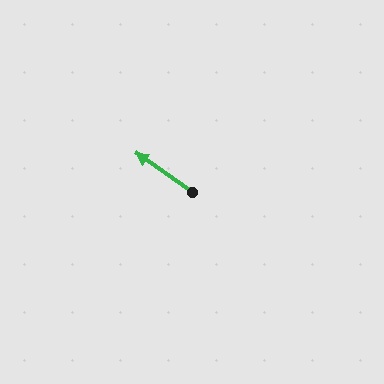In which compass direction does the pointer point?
Northwest.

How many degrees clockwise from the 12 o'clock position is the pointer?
Approximately 305 degrees.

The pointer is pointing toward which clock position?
Roughly 10 o'clock.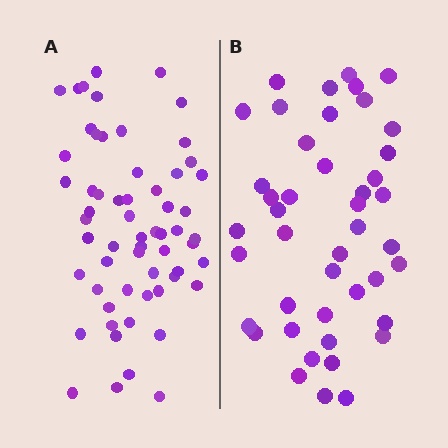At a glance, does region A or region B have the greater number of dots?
Region A (the left region) has more dots.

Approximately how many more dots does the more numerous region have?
Region A has approximately 15 more dots than region B.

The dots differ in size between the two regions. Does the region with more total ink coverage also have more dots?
No. Region B has more total ink coverage because its dots are larger, but region A actually contains more individual dots. Total area can be misleading — the number of items is what matters here.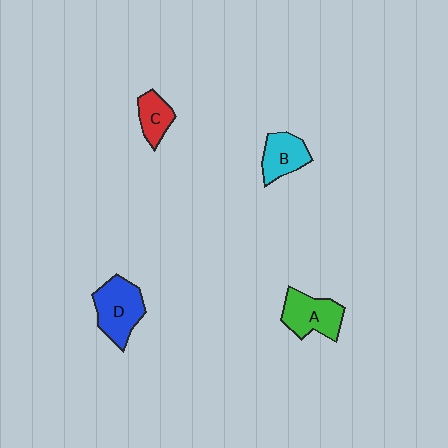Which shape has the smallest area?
Shape C (red).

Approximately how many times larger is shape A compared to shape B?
Approximately 1.3 times.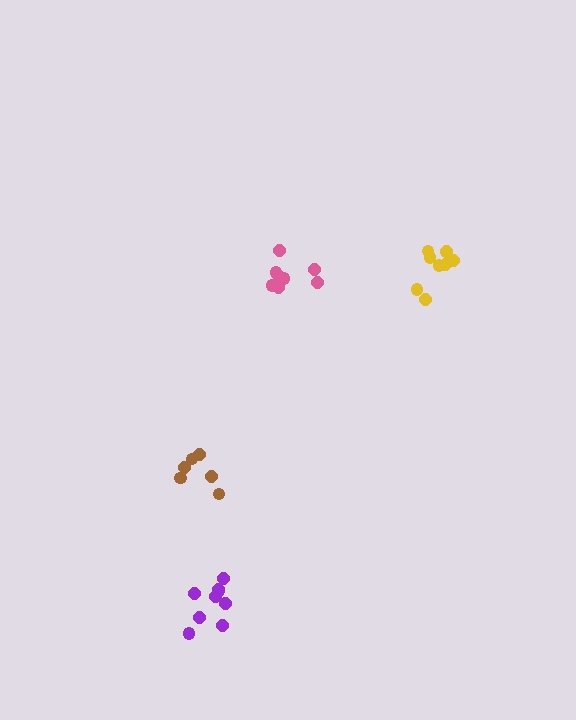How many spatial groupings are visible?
There are 4 spatial groupings.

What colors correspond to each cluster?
The clusters are colored: pink, yellow, brown, purple.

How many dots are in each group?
Group 1: 8 dots, Group 2: 9 dots, Group 3: 6 dots, Group 4: 9 dots (32 total).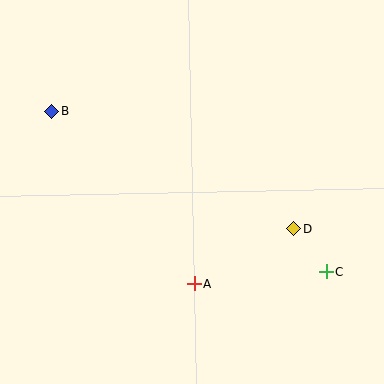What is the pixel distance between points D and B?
The distance between D and B is 268 pixels.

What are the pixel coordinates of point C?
Point C is at (326, 272).